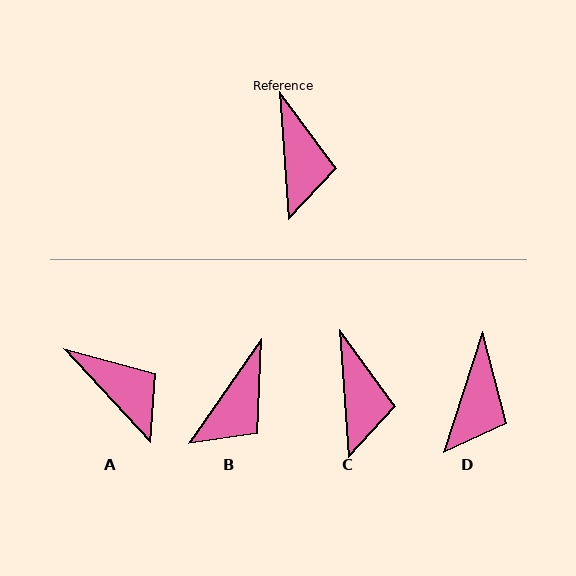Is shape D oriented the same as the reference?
No, it is off by about 22 degrees.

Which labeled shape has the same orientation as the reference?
C.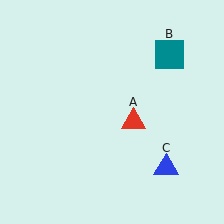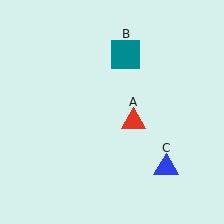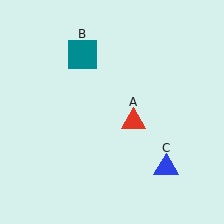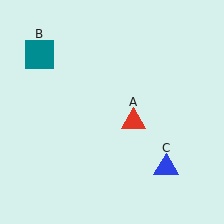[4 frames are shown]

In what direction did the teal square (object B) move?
The teal square (object B) moved left.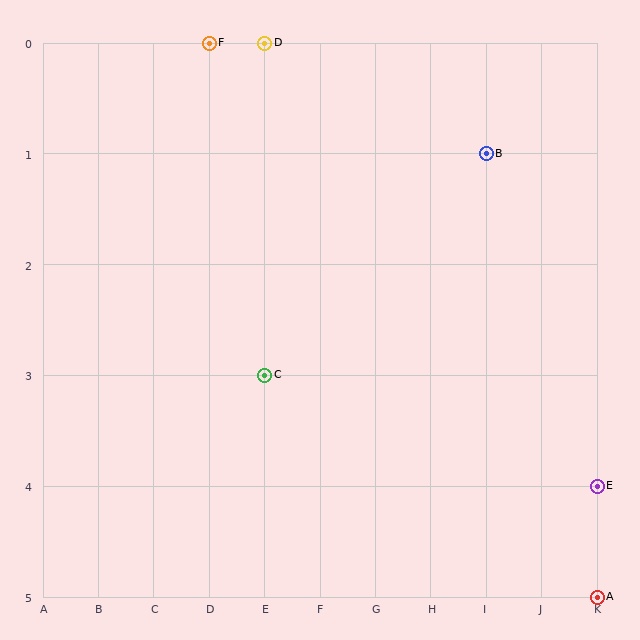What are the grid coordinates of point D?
Point D is at grid coordinates (E, 0).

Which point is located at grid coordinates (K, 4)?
Point E is at (K, 4).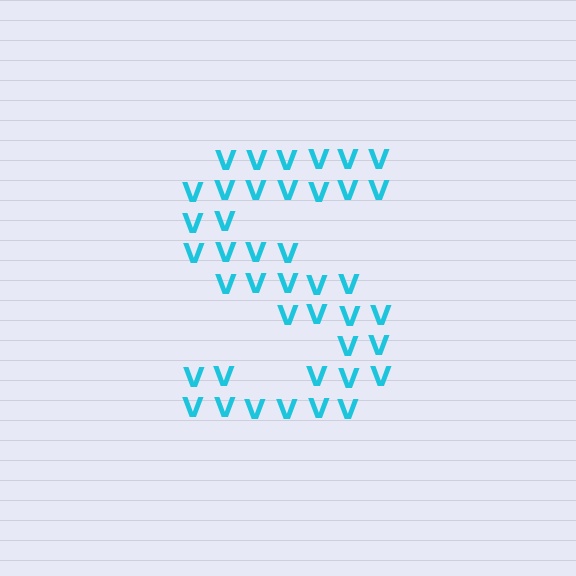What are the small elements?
The small elements are letter V's.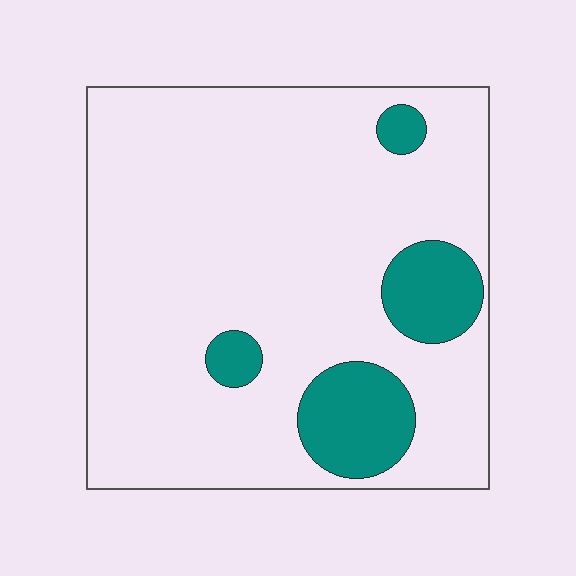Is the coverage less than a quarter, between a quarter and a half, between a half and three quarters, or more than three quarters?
Less than a quarter.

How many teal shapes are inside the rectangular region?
4.